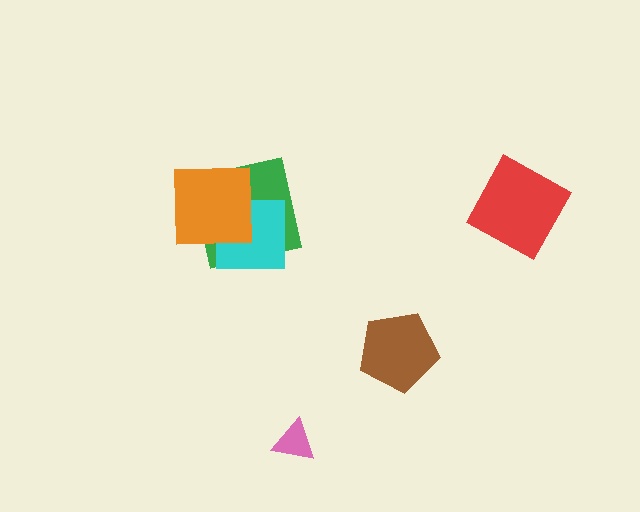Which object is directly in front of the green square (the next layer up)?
The cyan square is directly in front of the green square.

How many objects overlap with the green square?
2 objects overlap with the green square.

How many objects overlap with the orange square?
2 objects overlap with the orange square.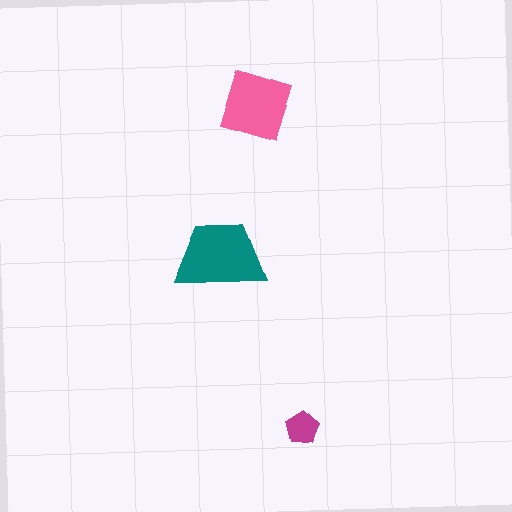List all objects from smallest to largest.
The magenta pentagon, the pink square, the teal trapezoid.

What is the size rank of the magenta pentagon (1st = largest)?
3rd.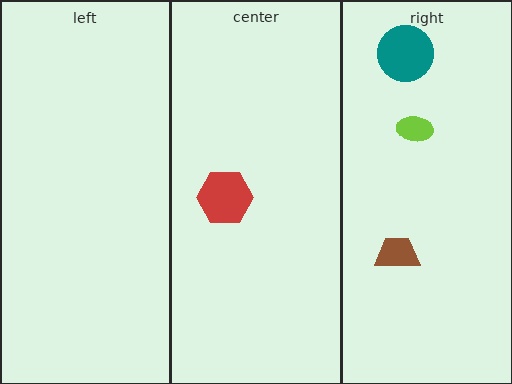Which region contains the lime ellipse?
The right region.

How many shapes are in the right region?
3.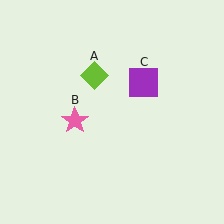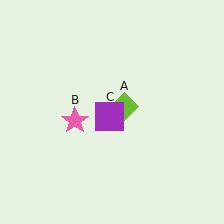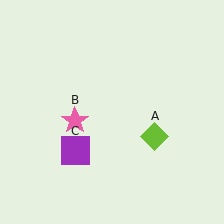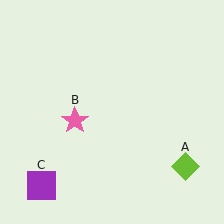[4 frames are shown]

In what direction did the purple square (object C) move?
The purple square (object C) moved down and to the left.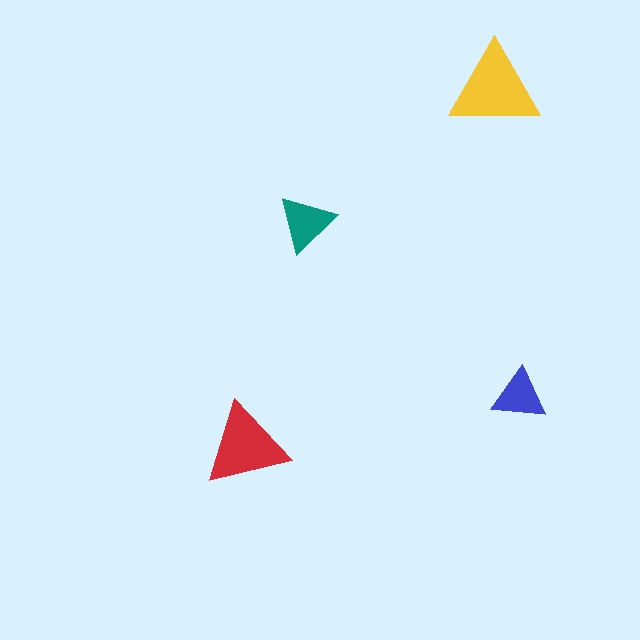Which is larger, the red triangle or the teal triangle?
The red one.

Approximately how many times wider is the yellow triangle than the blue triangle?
About 1.5 times wider.